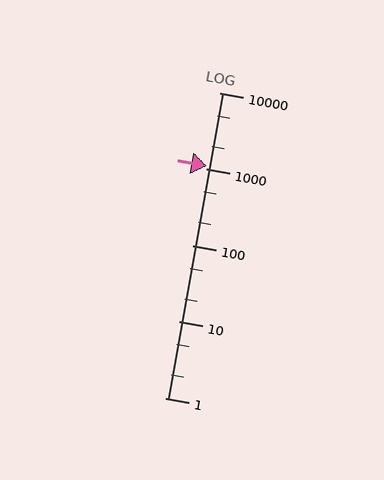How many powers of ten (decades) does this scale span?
The scale spans 4 decades, from 1 to 10000.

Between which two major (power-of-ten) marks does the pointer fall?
The pointer is between 1000 and 10000.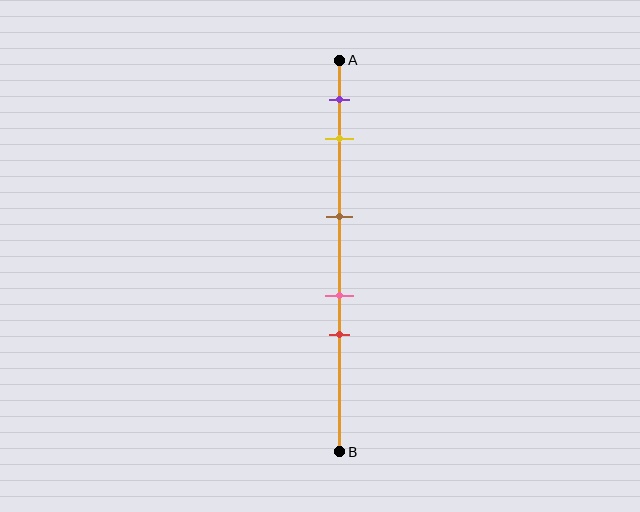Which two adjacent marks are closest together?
The pink and red marks are the closest adjacent pair.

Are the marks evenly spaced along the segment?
No, the marks are not evenly spaced.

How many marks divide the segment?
There are 5 marks dividing the segment.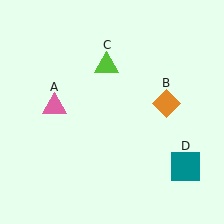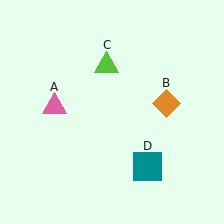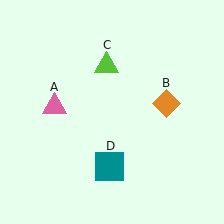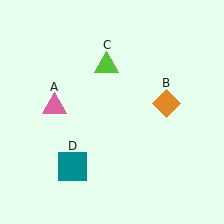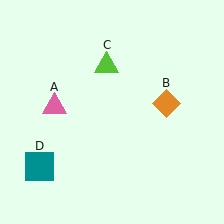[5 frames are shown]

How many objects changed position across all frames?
1 object changed position: teal square (object D).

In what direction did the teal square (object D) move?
The teal square (object D) moved left.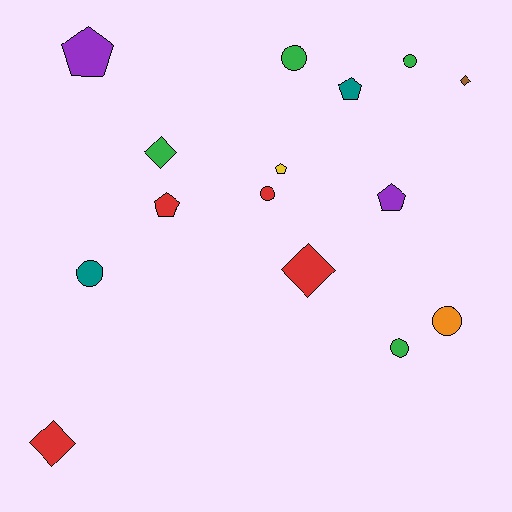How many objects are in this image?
There are 15 objects.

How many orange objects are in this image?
There is 1 orange object.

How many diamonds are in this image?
There are 4 diamonds.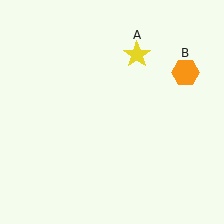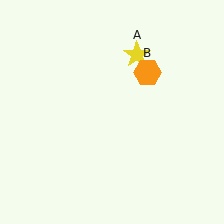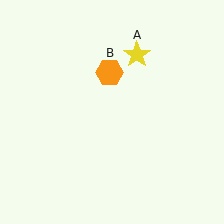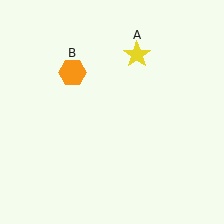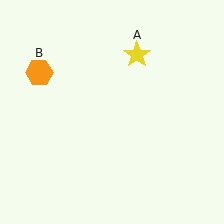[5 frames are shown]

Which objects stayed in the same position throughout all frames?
Yellow star (object A) remained stationary.